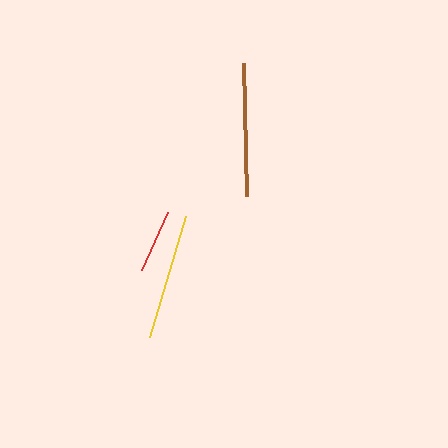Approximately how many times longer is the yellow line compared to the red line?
The yellow line is approximately 2.0 times the length of the red line.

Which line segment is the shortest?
The red line is the shortest at approximately 64 pixels.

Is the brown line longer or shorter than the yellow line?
The brown line is longer than the yellow line.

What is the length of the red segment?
The red segment is approximately 64 pixels long.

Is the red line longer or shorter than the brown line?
The brown line is longer than the red line.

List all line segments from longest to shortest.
From longest to shortest: brown, yellow, red.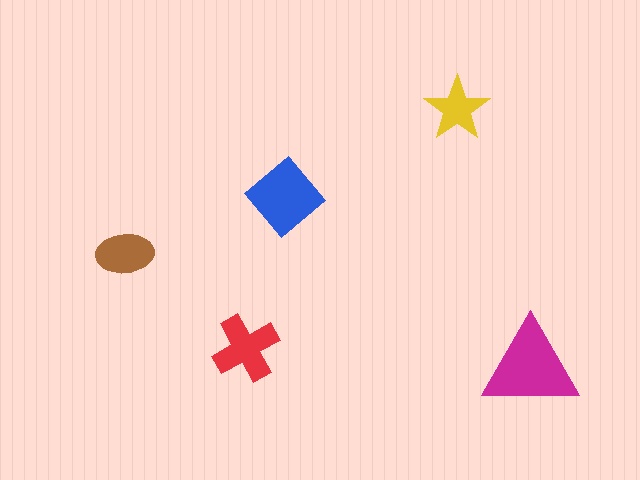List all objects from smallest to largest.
The yellow star, the brown ellipse, the red cross, the blue diamond, the magenta triangle.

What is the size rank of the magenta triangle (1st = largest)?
1st.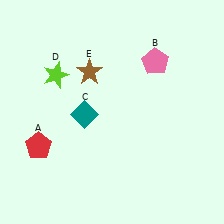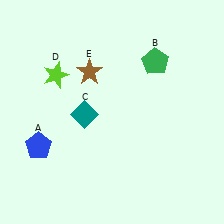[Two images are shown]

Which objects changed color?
A changed from red to blue. B changed from pink to green.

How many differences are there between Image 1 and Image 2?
There are 2 differences between the two images.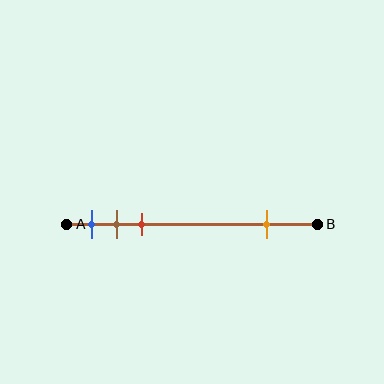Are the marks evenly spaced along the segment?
No, the marks are not evenly spaced.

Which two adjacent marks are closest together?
The brown and red marks are the closest adjacent pair.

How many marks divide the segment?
There are 4 marks dividing the segment.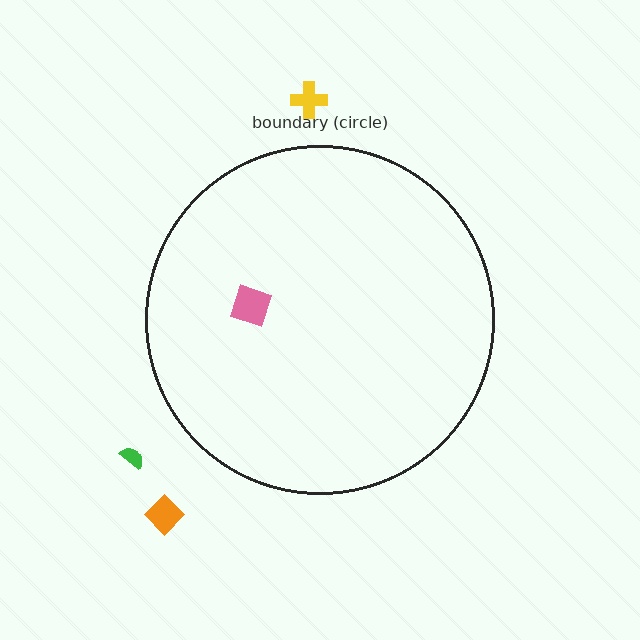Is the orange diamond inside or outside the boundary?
Outside.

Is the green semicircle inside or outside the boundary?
Outside.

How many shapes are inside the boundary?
1 inside, 3 outside.